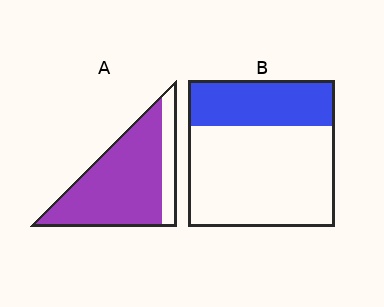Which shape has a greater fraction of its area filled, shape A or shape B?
Shape A.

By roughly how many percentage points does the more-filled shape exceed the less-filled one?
By roughly 50 percentage points (A over B).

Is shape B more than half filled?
No.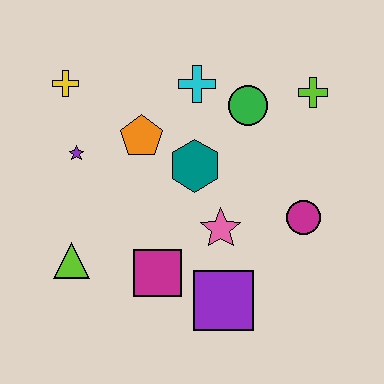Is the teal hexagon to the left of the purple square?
Yes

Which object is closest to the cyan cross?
The green circle is closest to the cyan cross.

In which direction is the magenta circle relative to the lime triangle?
The magenta circle is to the right of the lime triangle.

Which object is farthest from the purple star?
The lime cross is farthest from the purple star.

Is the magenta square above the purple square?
Yes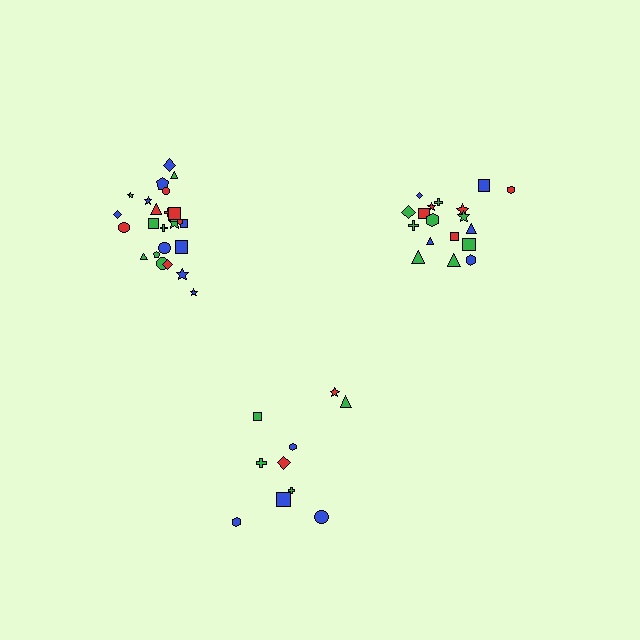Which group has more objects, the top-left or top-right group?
The top-left group.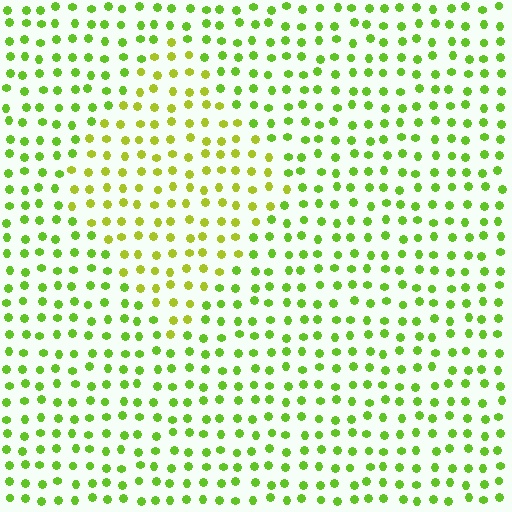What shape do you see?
I see a diamond.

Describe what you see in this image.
The image is filled with small lime elements in a uniform arrangement. A diamond-shaped region is visible where the elements are tinted to a slightly different hue, forming a subtle color boundary.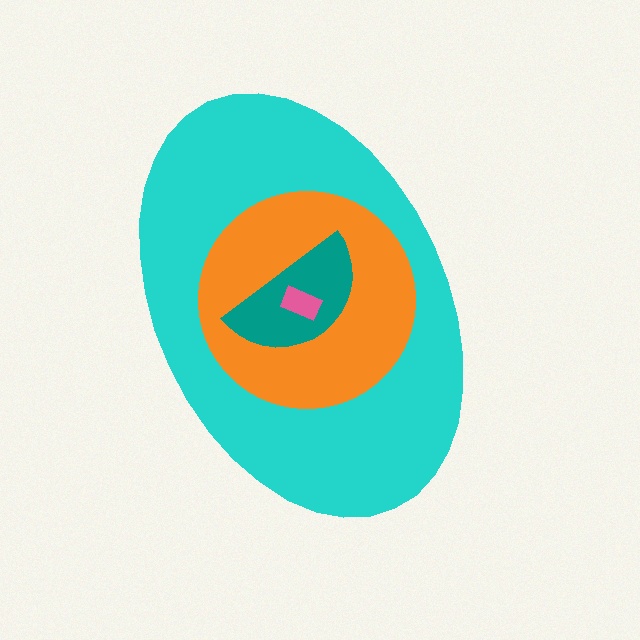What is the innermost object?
The pink rectangle.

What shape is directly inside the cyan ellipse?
The orange circle.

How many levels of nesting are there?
4.